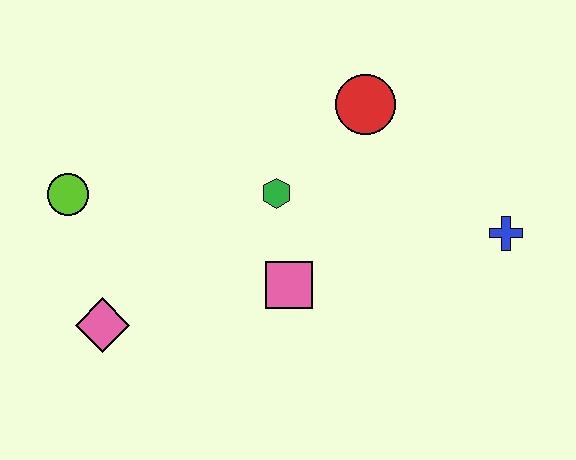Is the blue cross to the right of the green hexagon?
Yes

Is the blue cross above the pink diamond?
Yes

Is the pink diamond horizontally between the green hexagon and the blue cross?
No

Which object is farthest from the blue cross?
The lime circle is farthest from the blue cross.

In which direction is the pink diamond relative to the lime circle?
The pink diamond is below the lime circle.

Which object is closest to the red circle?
The green hexagon is closest to the red circle.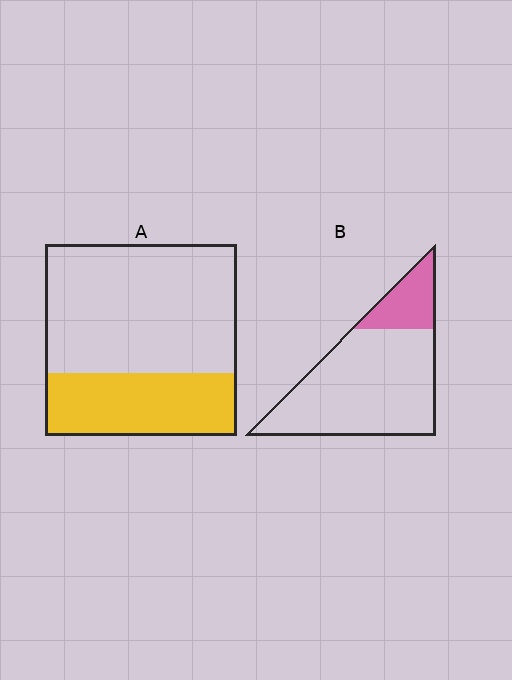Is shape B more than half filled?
No.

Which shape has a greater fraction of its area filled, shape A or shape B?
Shape A.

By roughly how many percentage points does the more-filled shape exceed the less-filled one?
By roughly 15 percentage points (A over B).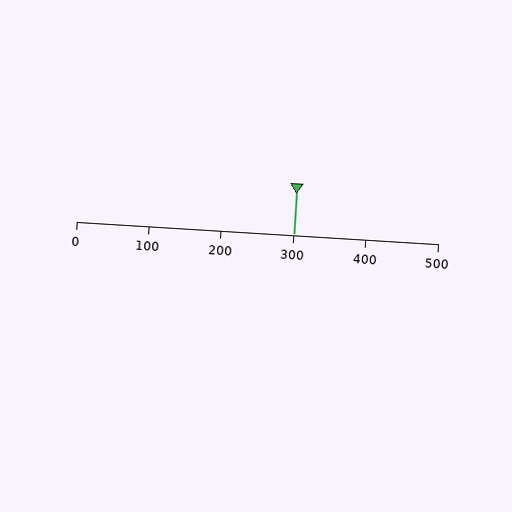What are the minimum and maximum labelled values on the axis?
The axis runs from 0 to 500.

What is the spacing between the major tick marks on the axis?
The major ticks are spaced 100 apart.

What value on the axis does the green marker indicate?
The marker indicates approximately 300.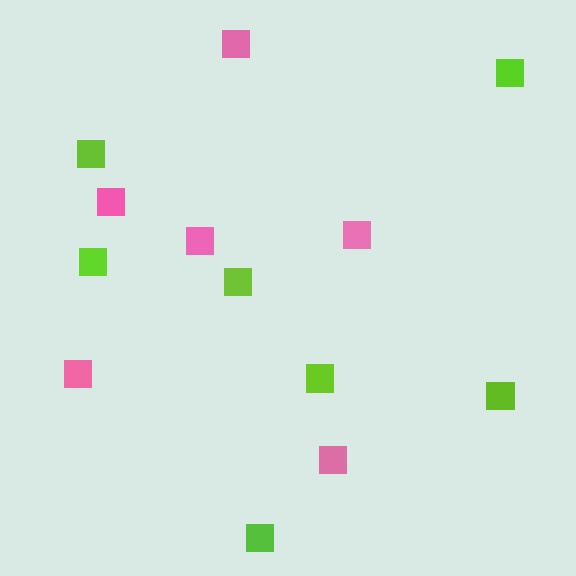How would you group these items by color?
There are 2 groups: one group of lime squares (7) and one group of pink squares (6).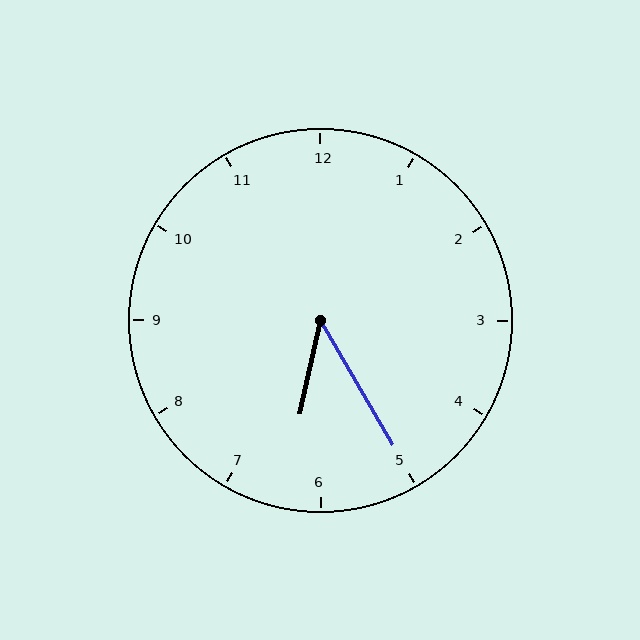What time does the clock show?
6:25.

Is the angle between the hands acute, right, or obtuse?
It is acute.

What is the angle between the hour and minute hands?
Approximately 42 degrees.